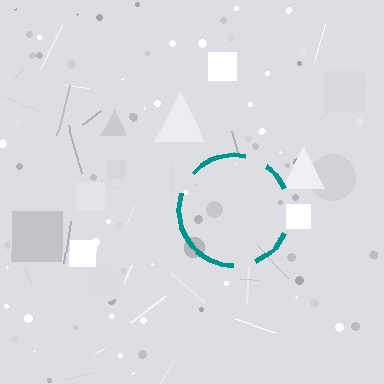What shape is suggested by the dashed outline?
The dashed outline suggests a circle.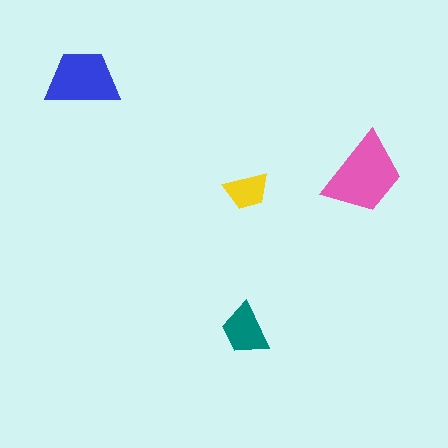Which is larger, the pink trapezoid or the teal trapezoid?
The pink one.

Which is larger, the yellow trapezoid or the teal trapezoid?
The teal one.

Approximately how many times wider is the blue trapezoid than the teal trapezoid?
About 1.5 times wider.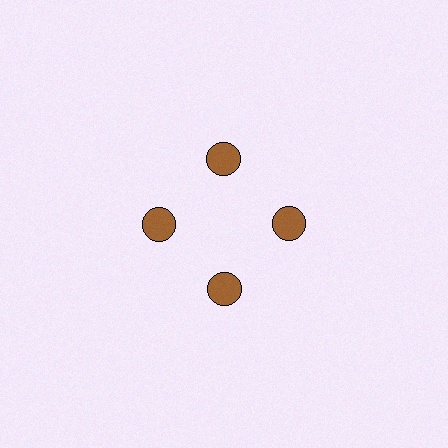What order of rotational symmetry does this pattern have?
This pattern has 4-fold rotational symmetry.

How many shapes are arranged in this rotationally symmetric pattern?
There are 4 shapes, arranged in 4 groups of 1.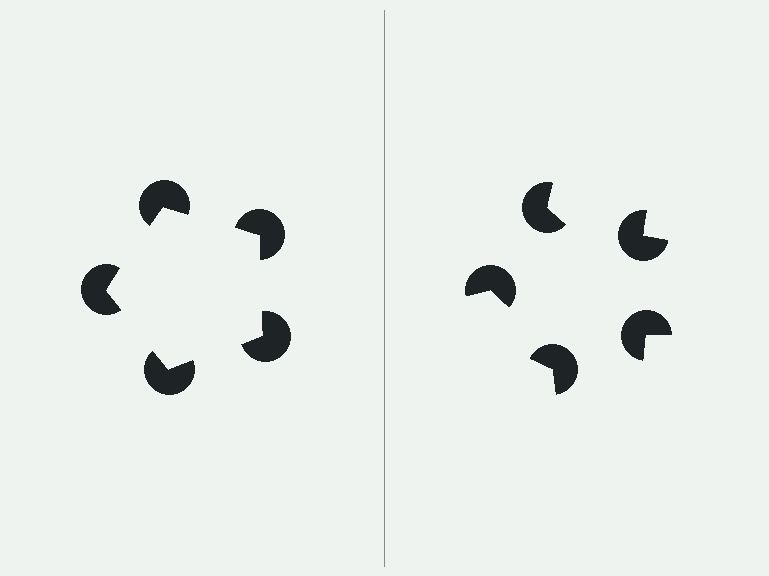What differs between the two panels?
The pac-man discs are positioned identically on both sides; only the wedge orientations differ. On the left they align to a pentagon; on the right they are misaligned.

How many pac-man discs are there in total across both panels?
10 — 5 on each side.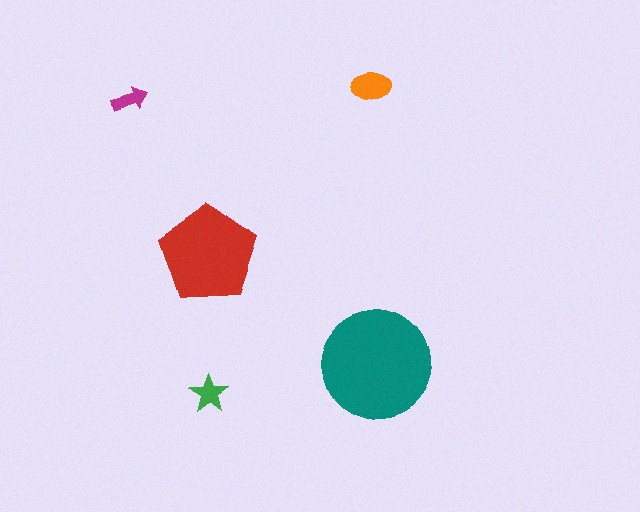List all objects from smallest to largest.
The magenta arrow, the green star, the orange ellipse, the red pentagon, the teal circle.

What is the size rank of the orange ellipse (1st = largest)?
3rd.